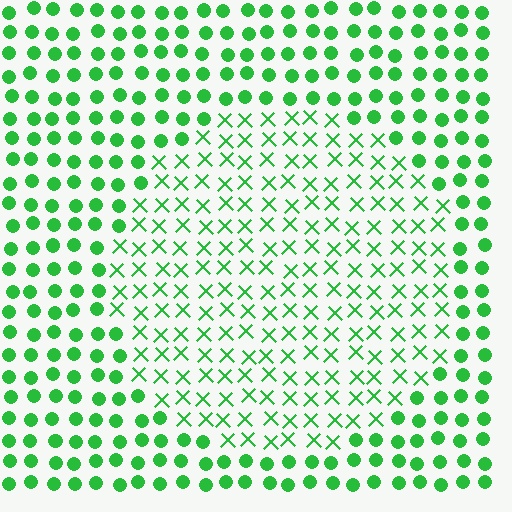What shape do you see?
I see a circle.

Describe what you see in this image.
The image is filled with small green elements arranged in a uniform grid. A circle-shaped region contains X marks, while the surrounding area contains circles. The boundary is defined purely by the change in element shape.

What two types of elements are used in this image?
The image uses X marks inside the circle region and circles outside it.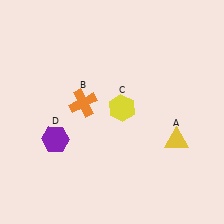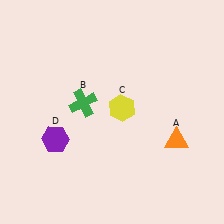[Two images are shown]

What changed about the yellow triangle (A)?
In Image 1, A is yellow. In Image 2, it changed to orange.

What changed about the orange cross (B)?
In Image 1, B is orange. In Image 2, it changed to green.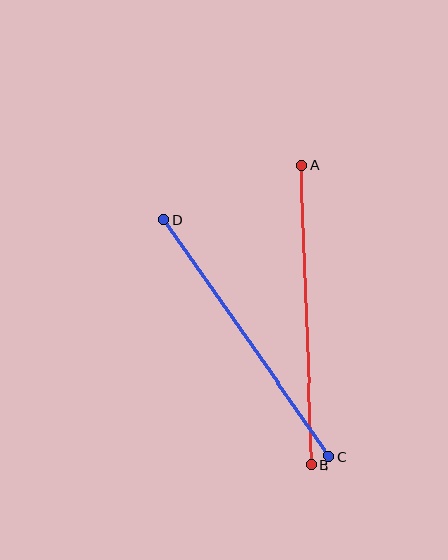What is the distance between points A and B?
The distance is approximately 300 pixels.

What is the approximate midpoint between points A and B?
The midpoint is at approximately (306, 316) pixels.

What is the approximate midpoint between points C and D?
The midpoint is at approximately (246, 338) pixels.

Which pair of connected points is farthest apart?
Points A and B are farthest apart.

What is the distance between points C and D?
The distance is approximately 289 pixels.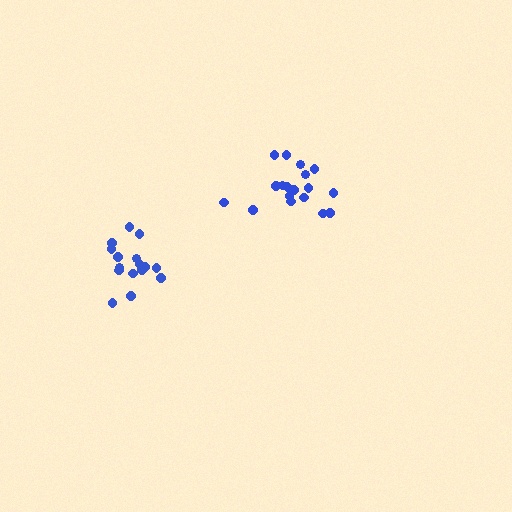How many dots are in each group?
Group 1: 18 dots, Group 2: 16 dots (34 total).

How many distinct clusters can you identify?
There are 2 distinct clusters.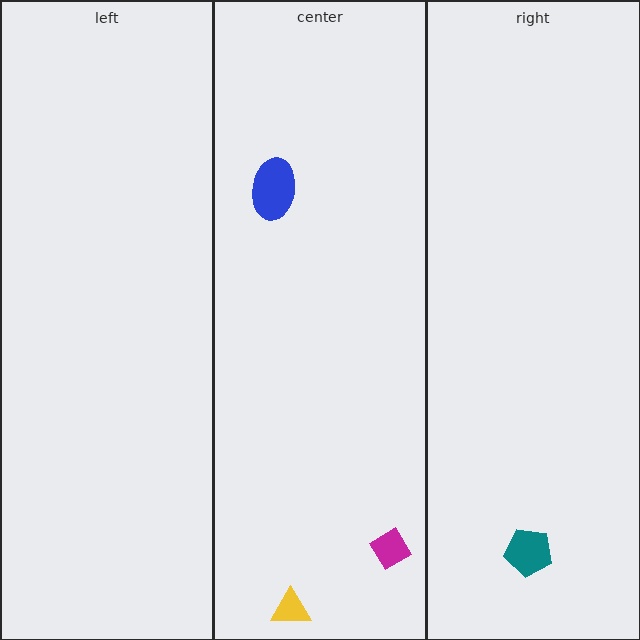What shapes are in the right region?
The teal pentagon.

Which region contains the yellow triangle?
The center region.